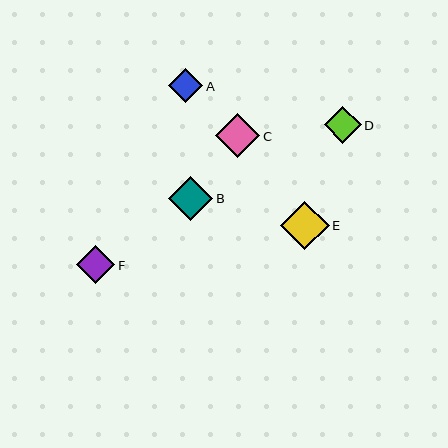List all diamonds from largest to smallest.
From largest to smallest: E, B, C, F, D, A.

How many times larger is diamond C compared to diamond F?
Diamond C is approximately 1.1 times the size of diamond F.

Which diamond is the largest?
Diamond E is the largest with a size of approximately 48 pixels.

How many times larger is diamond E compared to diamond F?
Diamond E is approximately 1.3 times the size of diamond F.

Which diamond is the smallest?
Diamond A is the smallest with a size of approximately 34 pixels.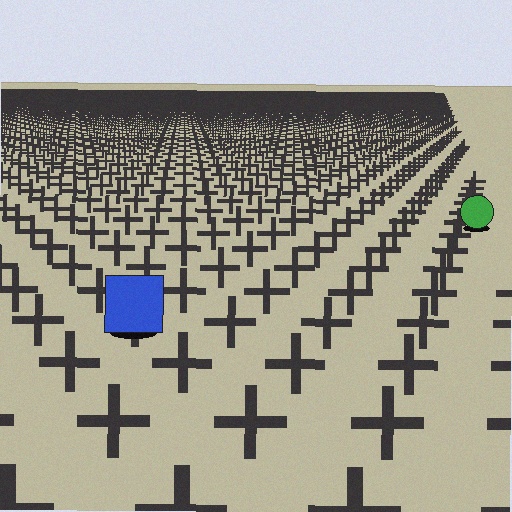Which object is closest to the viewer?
The blue square is closest. The texture marks near it are larger and more spread out.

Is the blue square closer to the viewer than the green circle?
Yes. The blue square is closer — you can tell from the texture gradient: the ground texture is coarser near it.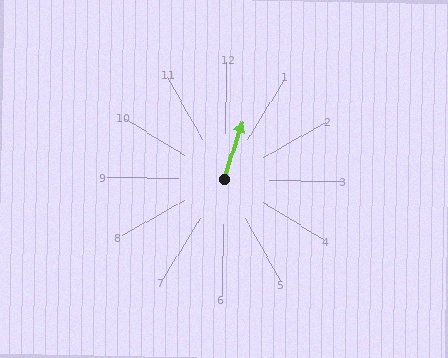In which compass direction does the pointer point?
North.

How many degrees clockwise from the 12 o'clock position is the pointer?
Approximately 17 degrees.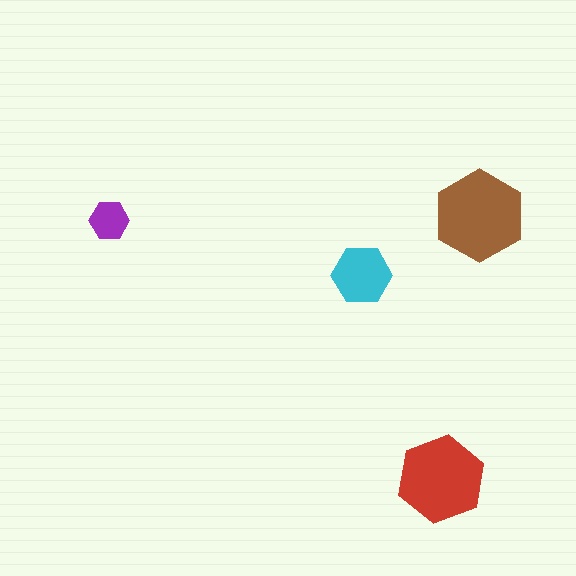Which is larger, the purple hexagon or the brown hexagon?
The brown one.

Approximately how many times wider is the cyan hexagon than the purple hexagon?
About 1.5 times wider.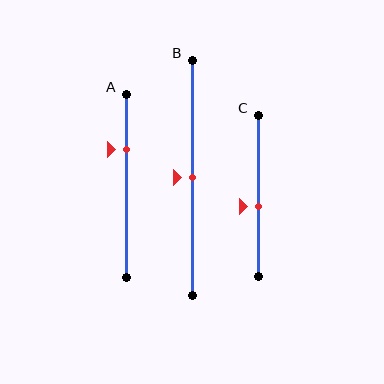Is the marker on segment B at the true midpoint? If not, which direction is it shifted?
Yes, the marker on segment B is at the true midpoint.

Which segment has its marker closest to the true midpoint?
Segment B has its marker closest to the true midpoint.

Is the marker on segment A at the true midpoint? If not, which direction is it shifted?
No, the marker on segment A is shifted upward by about 20% of the segment length.